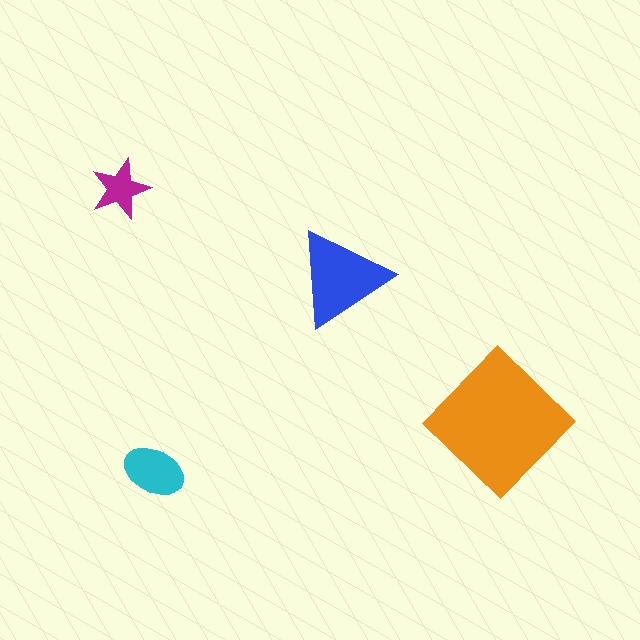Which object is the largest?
The orange diamond.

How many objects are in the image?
There are 4 objects in the image.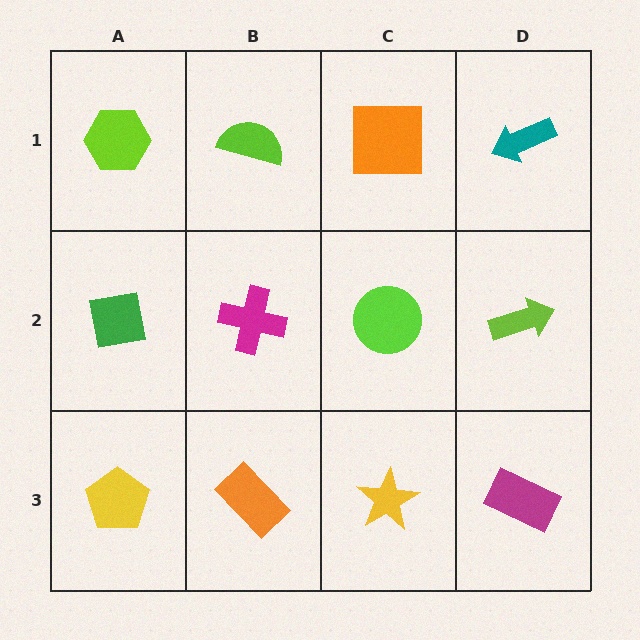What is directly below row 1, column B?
A magenta cross.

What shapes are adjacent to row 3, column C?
A lime circle (row 2, column C), an orange rectangle (row 3, column B), a magenta rectangle (row 3, column D).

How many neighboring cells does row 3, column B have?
3.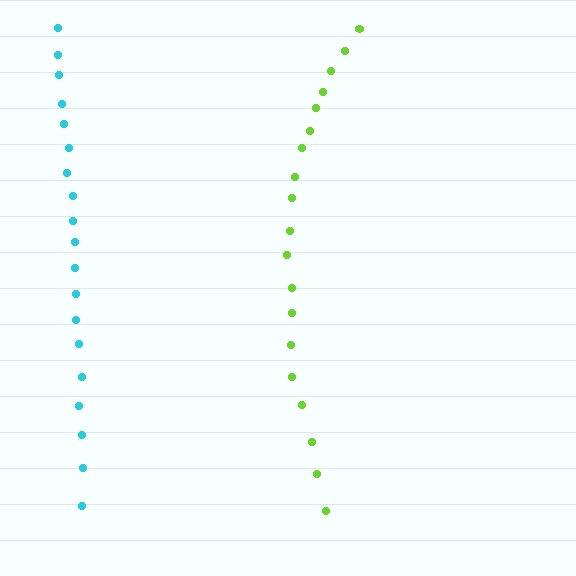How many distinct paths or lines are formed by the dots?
There are 2 distinct paths.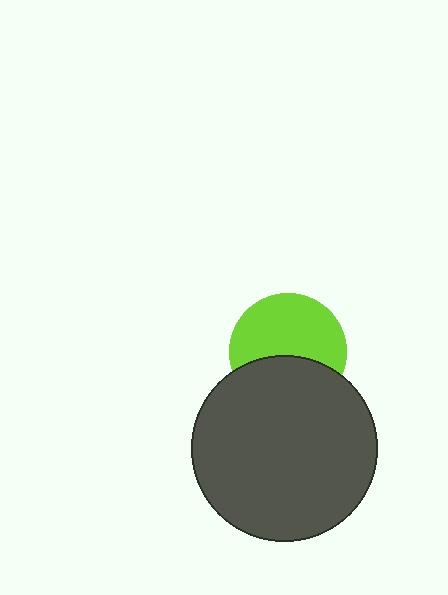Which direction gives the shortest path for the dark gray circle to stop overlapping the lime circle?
Moving down gives the shortest separation.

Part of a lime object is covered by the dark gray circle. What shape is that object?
It is a circle.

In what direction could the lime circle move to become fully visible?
The lime circle could move up. That would shift it out from behind the dark gray circle entirely.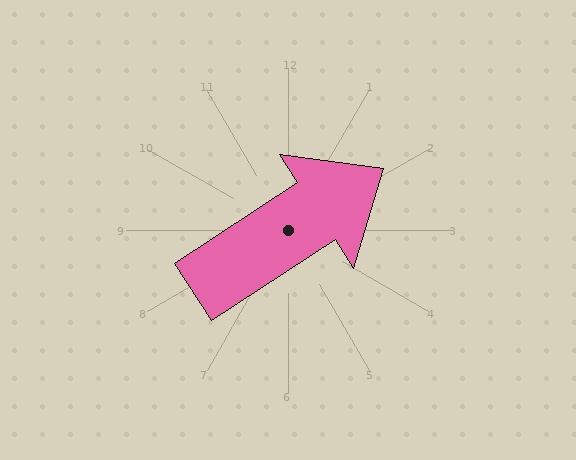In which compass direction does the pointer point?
Northeast.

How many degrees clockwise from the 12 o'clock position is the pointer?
Approximately 57 degrees.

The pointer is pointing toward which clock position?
Roughly 2 o'clock.